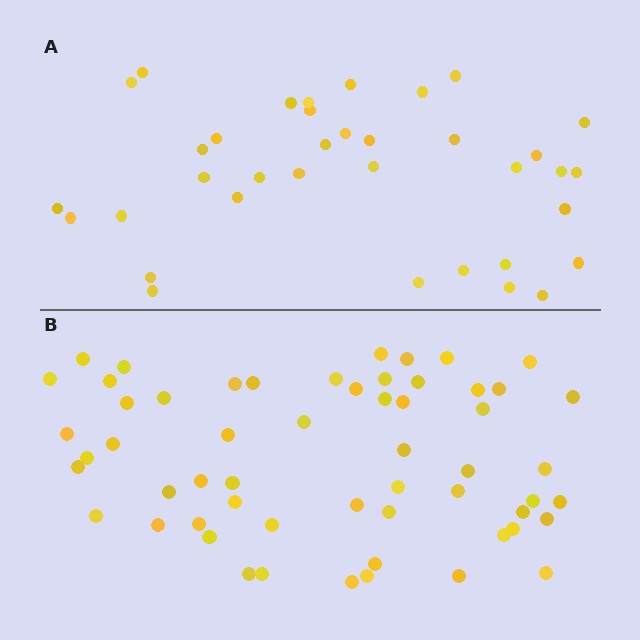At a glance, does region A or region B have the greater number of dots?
Region B (the bottom region) has more dots.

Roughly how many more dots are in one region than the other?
Region B has approximately 20 more dots than region A.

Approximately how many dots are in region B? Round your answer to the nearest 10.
About 60 dots. (The exact count is 57, which rounds to 60.)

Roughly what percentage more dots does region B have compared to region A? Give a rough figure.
About 60% more.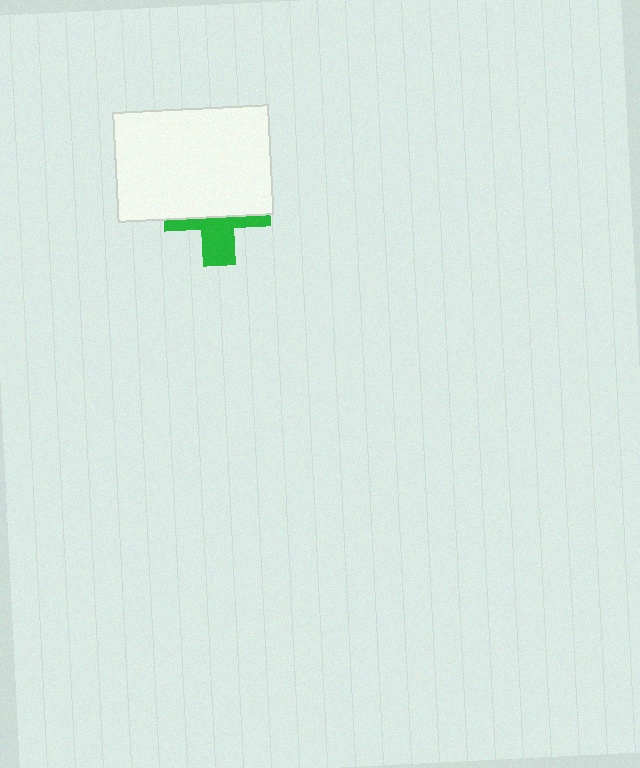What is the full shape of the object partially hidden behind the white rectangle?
The partially hidden object is a green cross.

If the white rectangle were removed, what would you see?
You would see the complete green cross.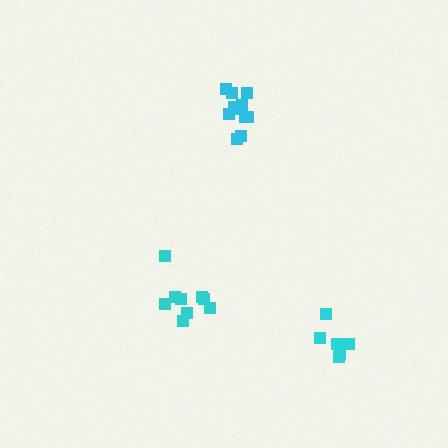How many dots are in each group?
Group 1: 11 dots, Group 2: 9 dots, Group 3: 6 dots (26 total).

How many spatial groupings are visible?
There are 3 spatial groupings.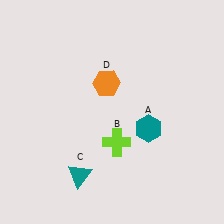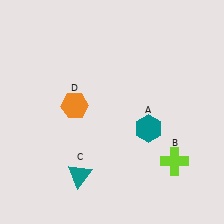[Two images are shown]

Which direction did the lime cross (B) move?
The lime cross (B) moved right.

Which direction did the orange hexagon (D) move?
The orange hexagon (D) moved left.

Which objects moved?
The objects that moved are: the lime cross (B), the orange hexagon (D).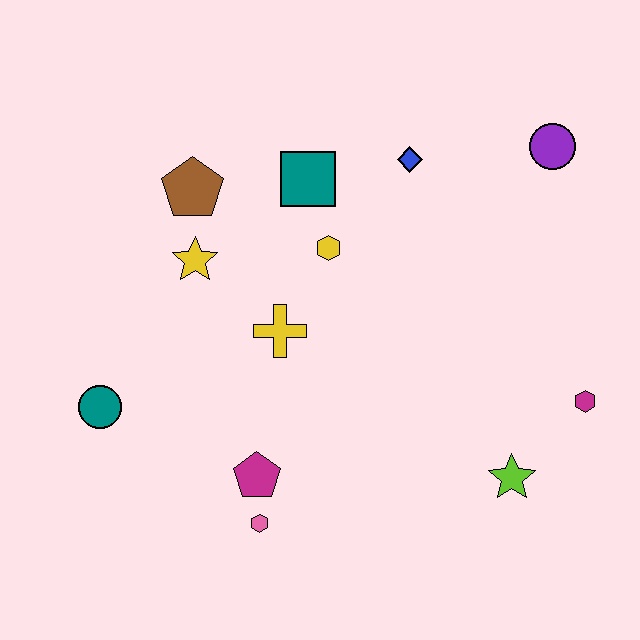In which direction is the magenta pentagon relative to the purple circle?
The magenta pentagon is below the purple circle.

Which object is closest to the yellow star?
The brown pentagon is closest to the yellow star.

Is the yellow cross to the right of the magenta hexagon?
No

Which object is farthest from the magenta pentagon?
The purple circle is farthest from the magenta pentagon.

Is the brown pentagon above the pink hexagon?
Yes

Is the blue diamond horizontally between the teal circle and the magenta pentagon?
No